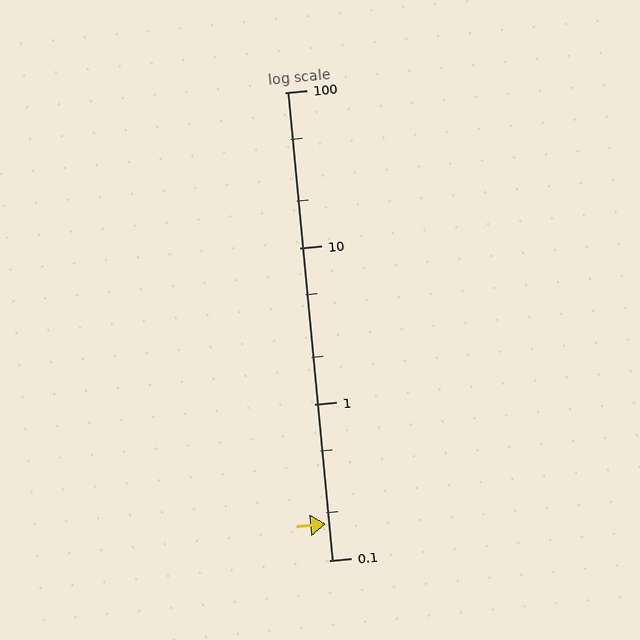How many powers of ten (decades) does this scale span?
The scale spans 3 decades, from 0.1 to 100.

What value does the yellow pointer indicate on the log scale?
The pointer indicates approximately 0.17.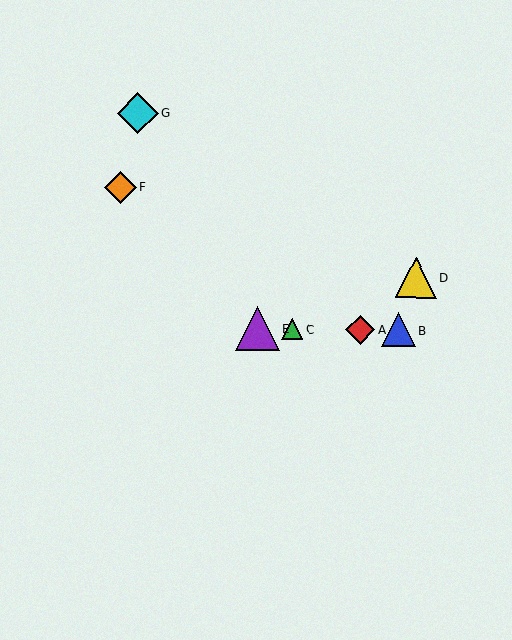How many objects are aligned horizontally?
4 objects (A, B, C, E) are aligned horizontally.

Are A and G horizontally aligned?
No, A is at y≈330 and G is at y≈113.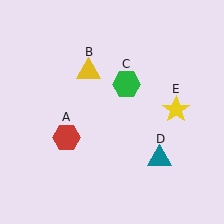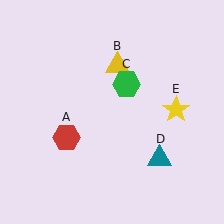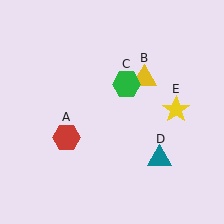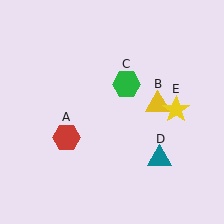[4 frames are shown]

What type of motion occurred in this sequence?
The yellow triangle (object B) rotated clockwise around the center of the scene.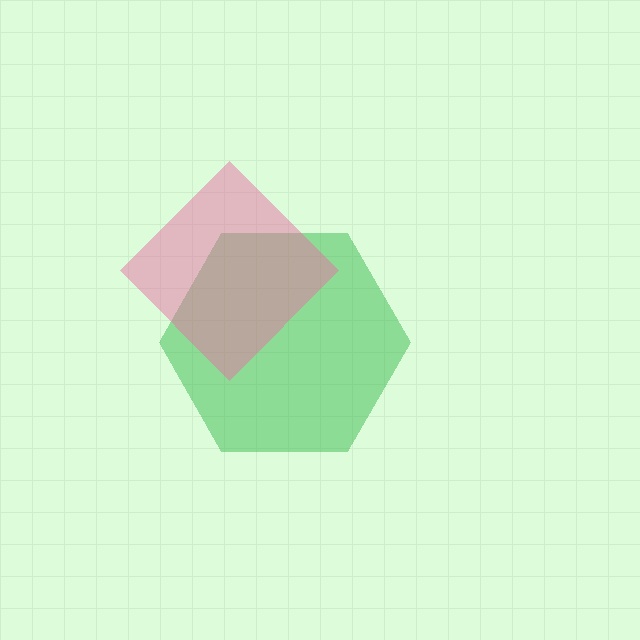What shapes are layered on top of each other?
The layered shapes are: a green hexagon, a pink diamond.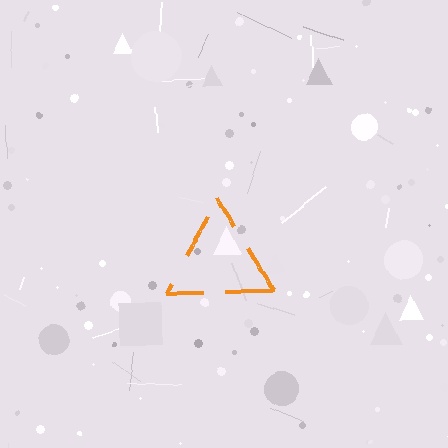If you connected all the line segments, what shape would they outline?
They would outline a triangle.